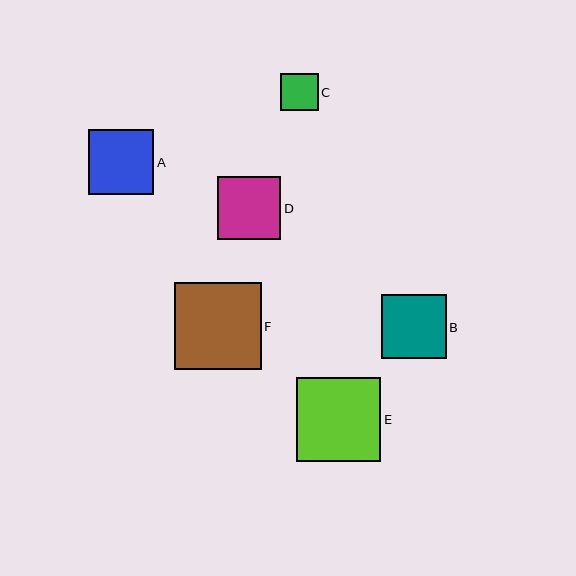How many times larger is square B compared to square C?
Square B is approximately 1.7 times the size of square C.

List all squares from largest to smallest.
From largest to smallest: F, E, A, B, D, C.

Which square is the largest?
Square F is the largest with a size of approximately 87 pixels.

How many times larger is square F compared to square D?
Square F is approximately 1.4 times the size of square D.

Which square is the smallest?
Square C is the smallest with a size of approximately 37 pixels.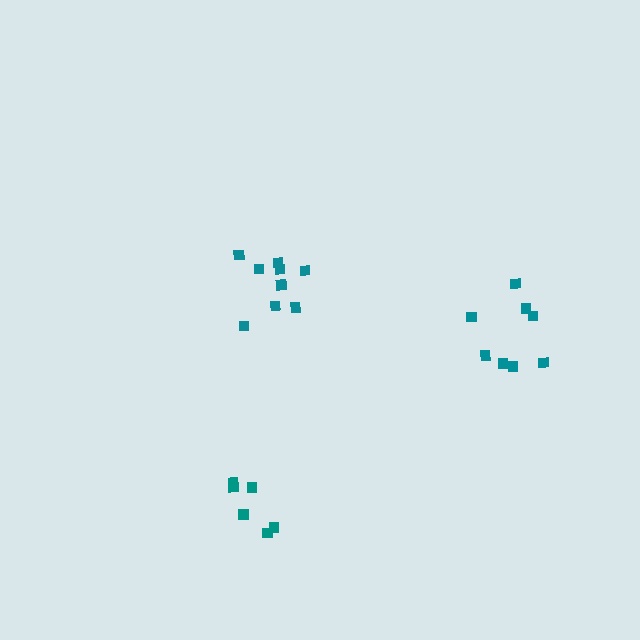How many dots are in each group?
Group 1: 8 dots, Group 2: 6 dots, Group 3: 9 dots (23 total).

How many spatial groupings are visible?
There are 3 spatial groupings.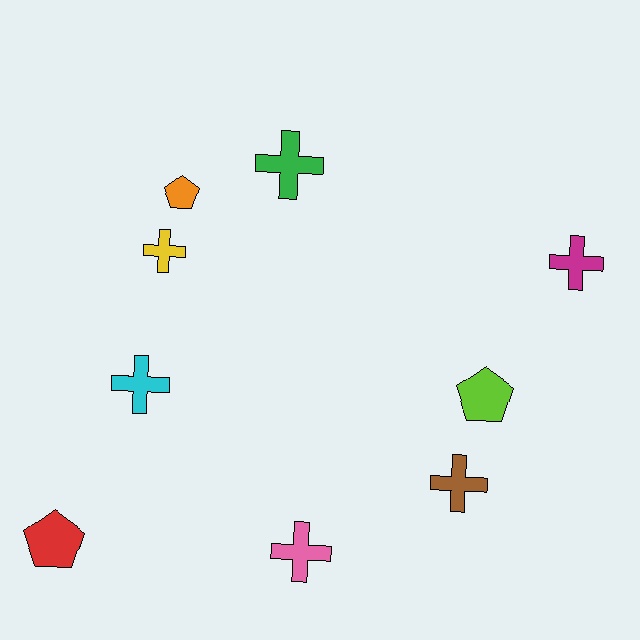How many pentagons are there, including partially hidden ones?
There are 3 pentagons.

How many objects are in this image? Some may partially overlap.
There are 9 objects.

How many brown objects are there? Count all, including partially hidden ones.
There is 1 brown object.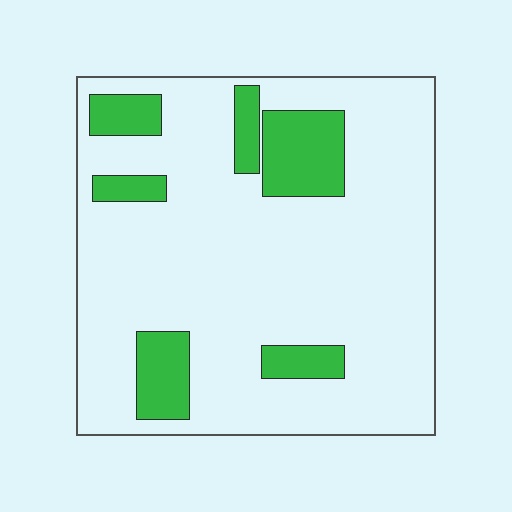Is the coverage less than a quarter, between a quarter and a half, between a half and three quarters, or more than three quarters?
Less than a quarter.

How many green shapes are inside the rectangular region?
6.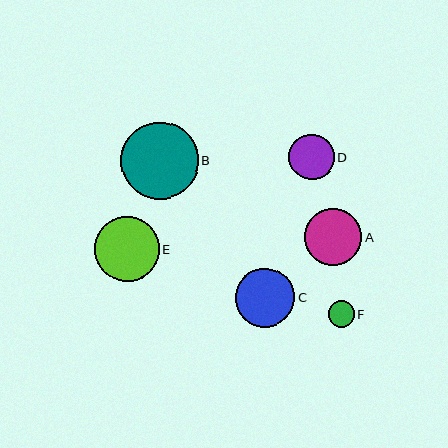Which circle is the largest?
Circle B is the largest with a size of approximately 77 pixels.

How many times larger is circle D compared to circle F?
Circle D is approximately 1.7 times the size of circle F.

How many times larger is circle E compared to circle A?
Circle E is approximately 1.1 times the size of circle A.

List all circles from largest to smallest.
From largest to smallest: B, E, C, A, D, F.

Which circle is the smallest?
Circle F is the smallest with a size of approximately 26 pixels.